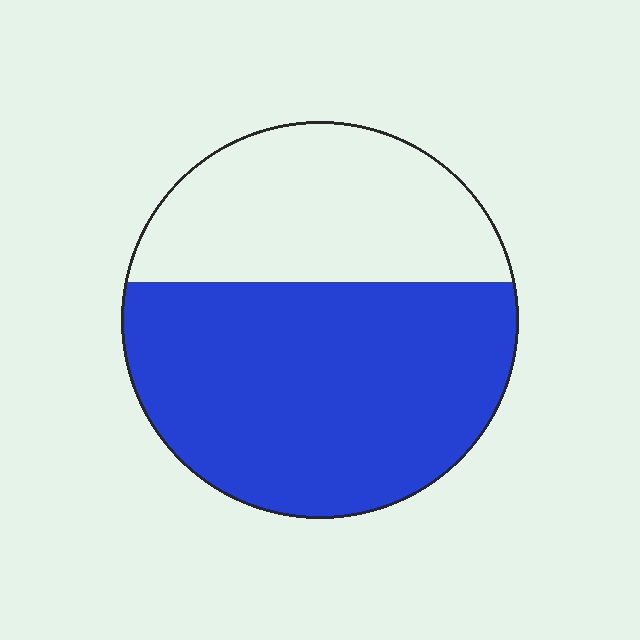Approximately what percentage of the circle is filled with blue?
Approximately 60%.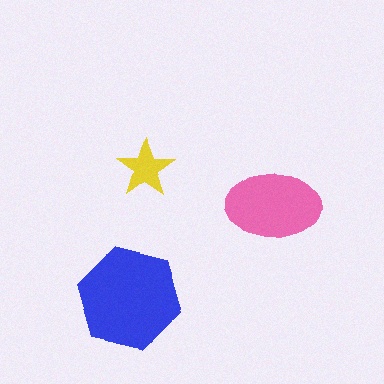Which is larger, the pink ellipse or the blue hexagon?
The blue hexagon.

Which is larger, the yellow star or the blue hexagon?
The blue hexagon.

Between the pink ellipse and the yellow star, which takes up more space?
The pink ellipse.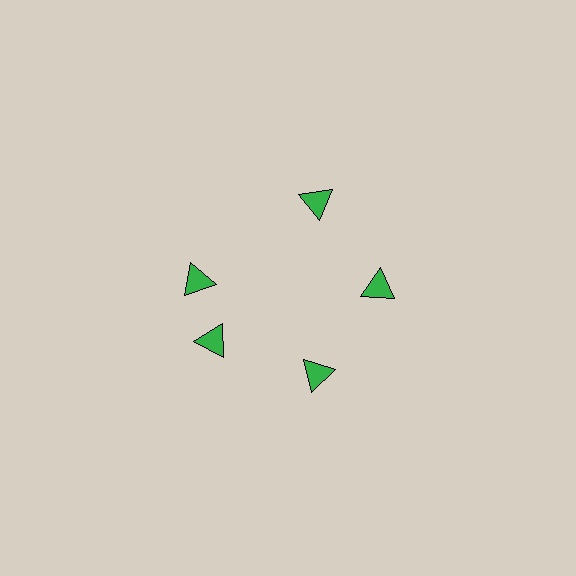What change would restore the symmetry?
The symmetry would be restored by rotating it back into even spacing with its neighbors so that all 5 triangles sit at equal angles and equal distance from the center.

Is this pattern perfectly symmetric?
No. The 5 green triangles are arranged in a ring, but one element near the 10 o'clock position is rotated out of alignment along the ring, breaking the 5-fold rotational symmetry.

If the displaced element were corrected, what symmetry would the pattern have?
It would have 5-fold rotational symmetry — the pattern would map onto itself every 72 degrees.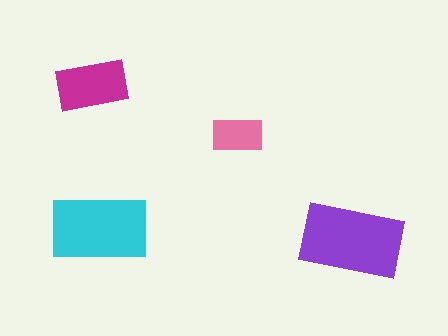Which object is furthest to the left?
The magenta rectangle is leftmost.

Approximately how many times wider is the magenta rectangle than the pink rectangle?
About 1.5 times wider.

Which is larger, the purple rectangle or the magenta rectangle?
The purple one.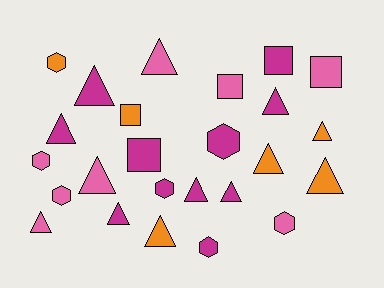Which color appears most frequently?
Magenta, with 11 objects.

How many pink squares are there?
There are 2 pink squares.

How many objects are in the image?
There are 25 objects.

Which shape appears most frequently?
Triangle, with 13 objects.